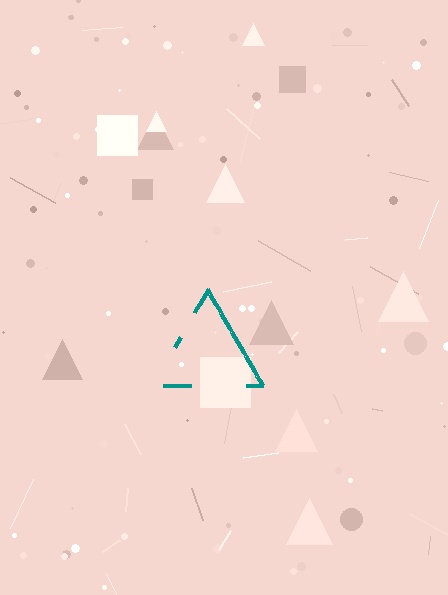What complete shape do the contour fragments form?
The contour fragments form a triangle.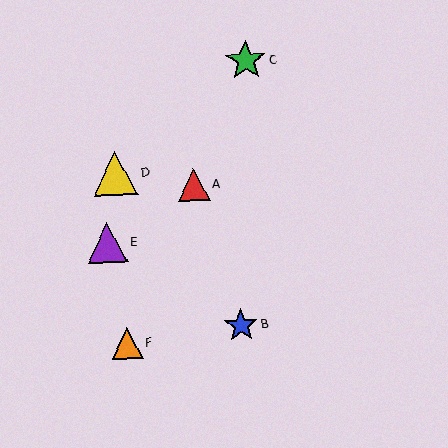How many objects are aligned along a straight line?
3 objects (A, C, F) are aligned along a straight line.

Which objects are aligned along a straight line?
Objects A, C, F are aligned along a straight line.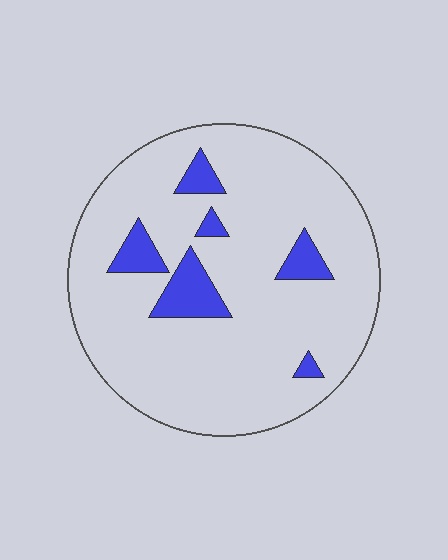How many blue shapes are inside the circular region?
6.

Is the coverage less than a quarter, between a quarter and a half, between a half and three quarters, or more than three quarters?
Less than a quarter.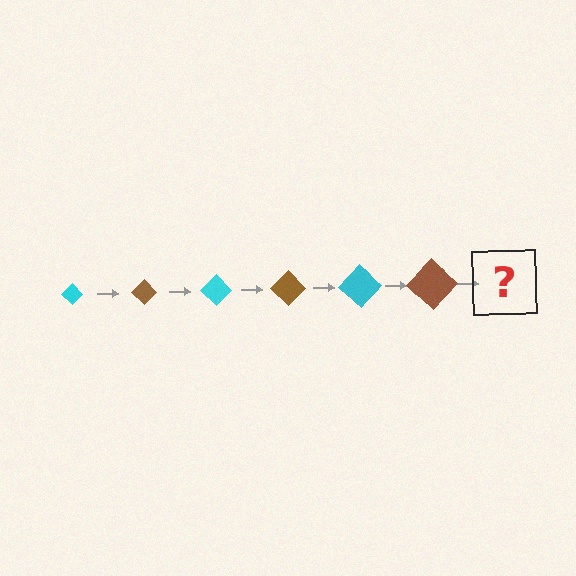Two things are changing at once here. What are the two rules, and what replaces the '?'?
The two rules are that the diamond grows larger each step and the color cycles through cyan and brown. The '?' should be a cyan diamond, larger than the previous one.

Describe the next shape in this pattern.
It should be a cyan diamond, larger than the previous one.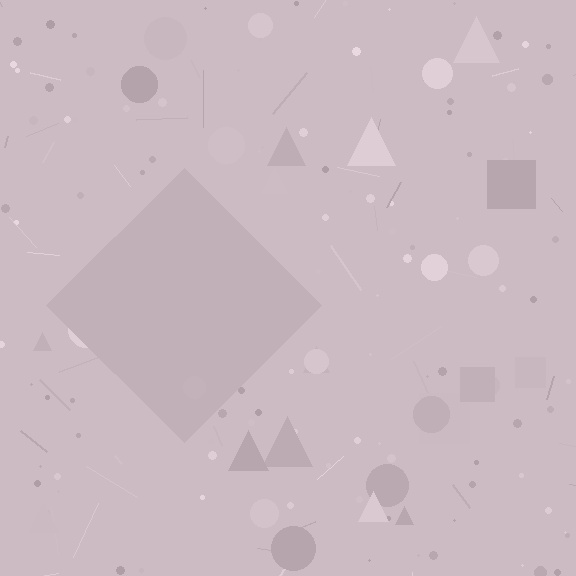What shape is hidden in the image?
A diamond is hidden in the image.